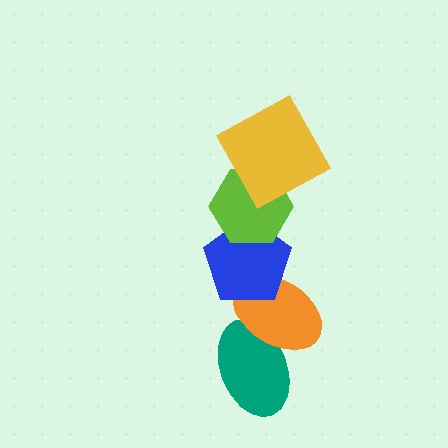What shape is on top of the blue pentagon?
The lime hexagon is on top of the blue pentagon.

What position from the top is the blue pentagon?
The blue pentagon is 3rd from the top.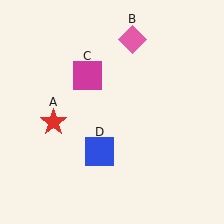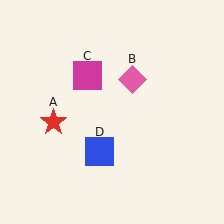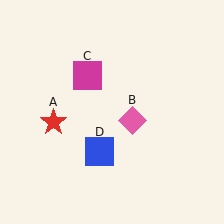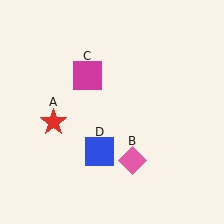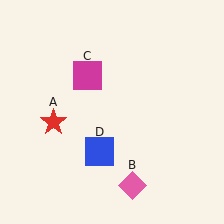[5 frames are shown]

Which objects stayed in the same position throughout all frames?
Red star (object A) and magenta square (object C) and blue square (object D) remained stationary.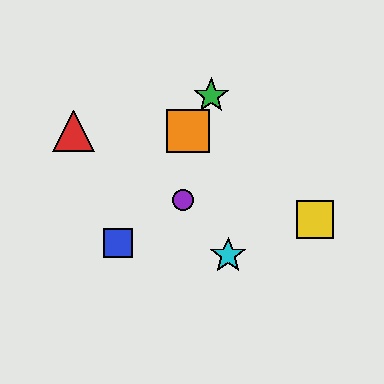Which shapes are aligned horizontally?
The red triangle, the orange square are aligned horizontally.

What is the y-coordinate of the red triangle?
The red triangle is at y≈131.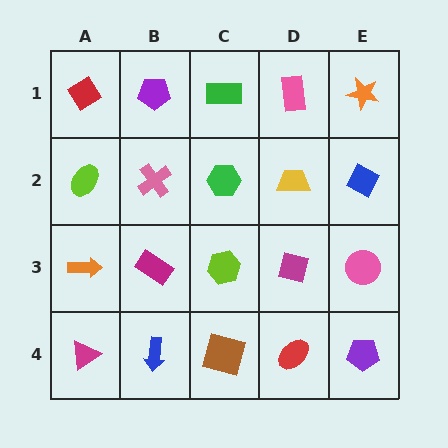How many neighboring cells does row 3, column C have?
4.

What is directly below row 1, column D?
A yellow trapezoid.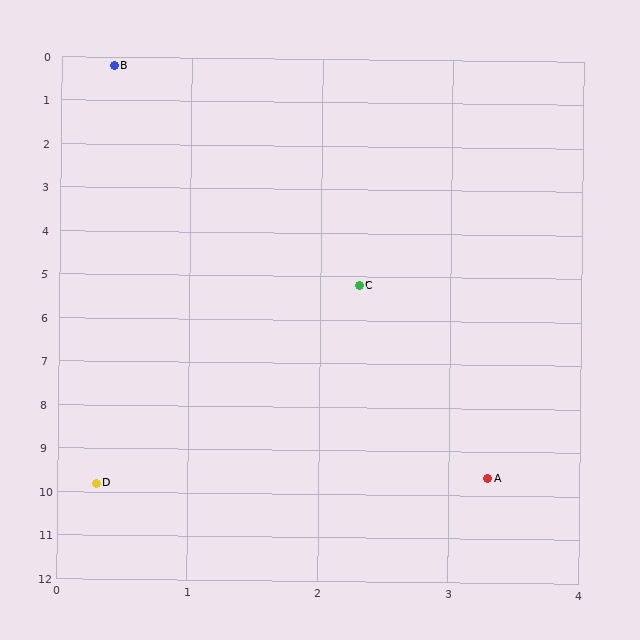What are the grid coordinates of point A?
Point A is at approximately (3.3, 9.6).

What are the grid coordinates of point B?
Point B is at approximately (0.4, 0.2).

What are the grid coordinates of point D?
Point D is at approximately (0.3, 9.8).